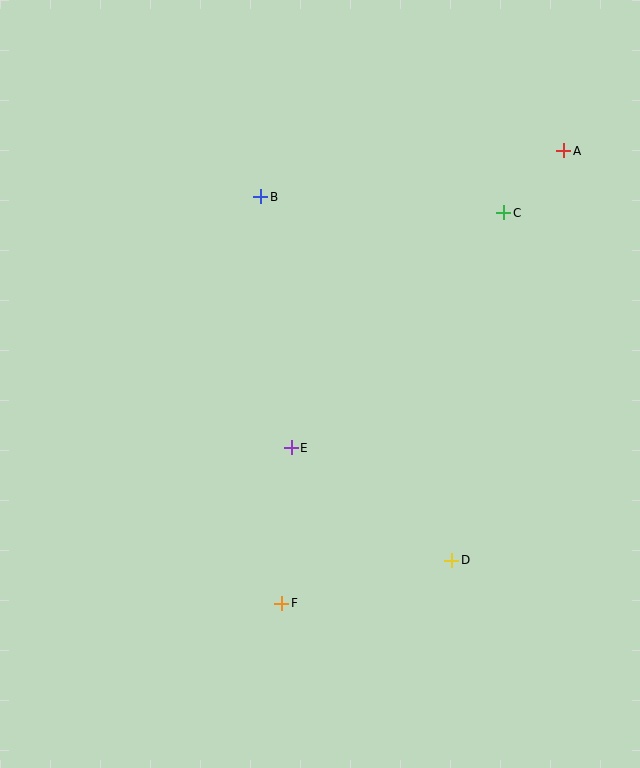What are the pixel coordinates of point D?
Point D is at (452, 560).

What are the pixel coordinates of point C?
Point C is at (504, 213).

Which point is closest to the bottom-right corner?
Point D is closest to the bottom-right corner.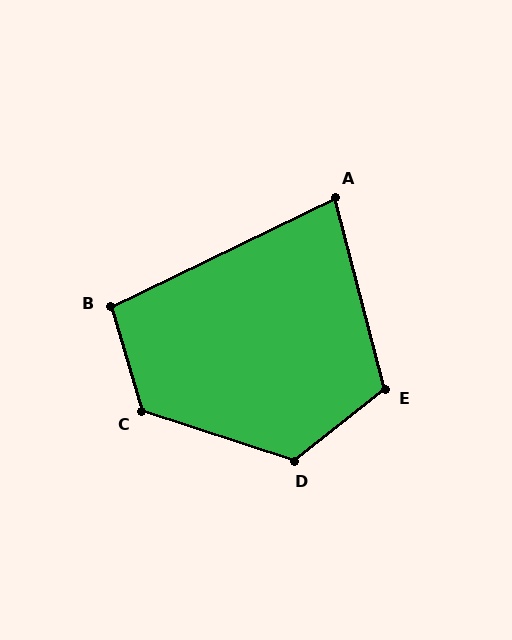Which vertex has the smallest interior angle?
A, at approximately 79 degrees.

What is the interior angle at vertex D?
Approximately 123 degrees (obtuse).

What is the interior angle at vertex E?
Approximately 114 degrees (obtuse).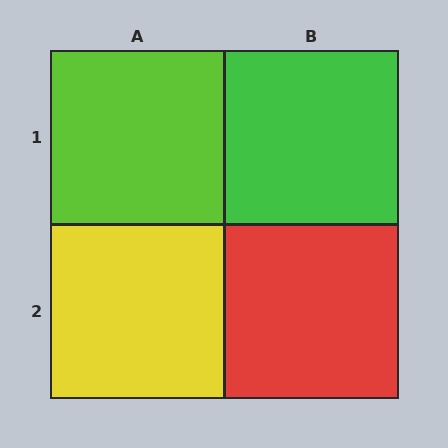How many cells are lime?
1 cell is lime.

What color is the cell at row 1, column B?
Green.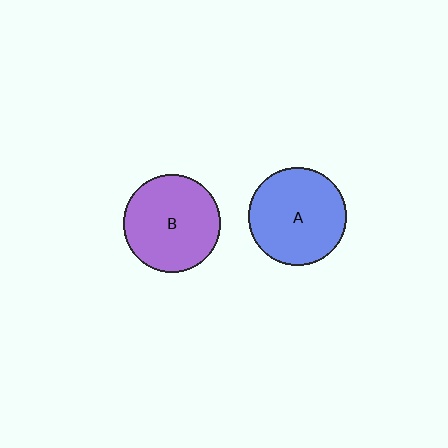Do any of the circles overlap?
No, none of the circles overlap.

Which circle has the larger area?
Circle B (purple).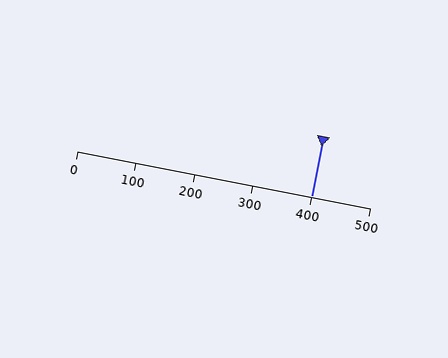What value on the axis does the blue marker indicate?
The marker indicates approximately 400.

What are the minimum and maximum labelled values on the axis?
The axis runs from 0 to 500.